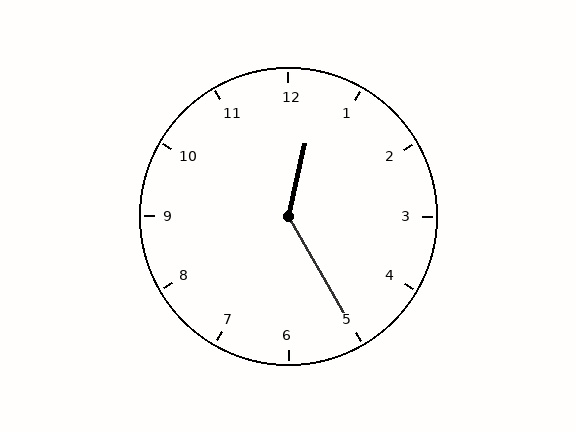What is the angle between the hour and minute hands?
Approximately 138 degrees.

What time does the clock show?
12:25.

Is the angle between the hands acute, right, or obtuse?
It is obtuse.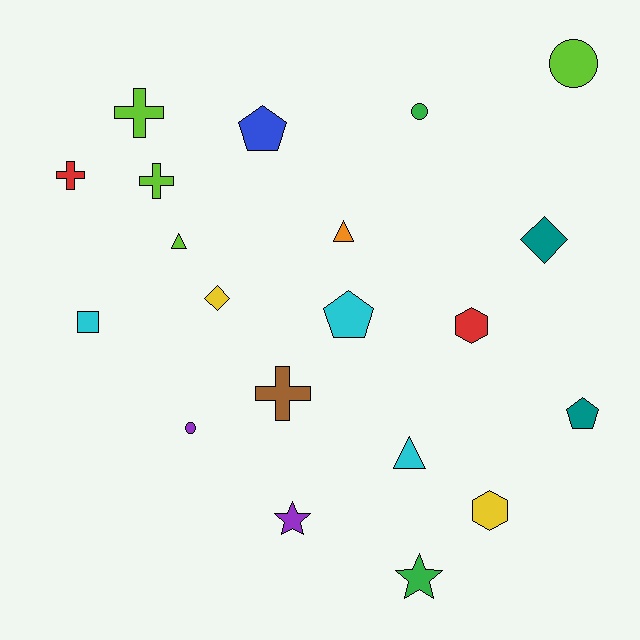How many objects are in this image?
There are 20 objects.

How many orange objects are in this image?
There is 1 orange object.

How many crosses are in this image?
There are 4 crosses.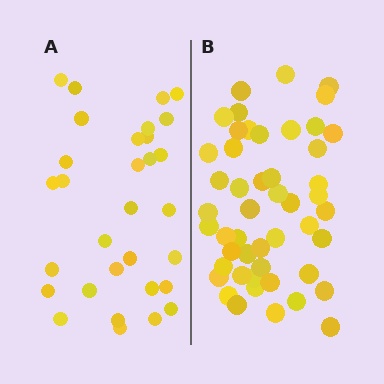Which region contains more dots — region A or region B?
Region B (the right region) has more dots.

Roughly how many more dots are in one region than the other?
Region B has approximately 20 more dots than region A.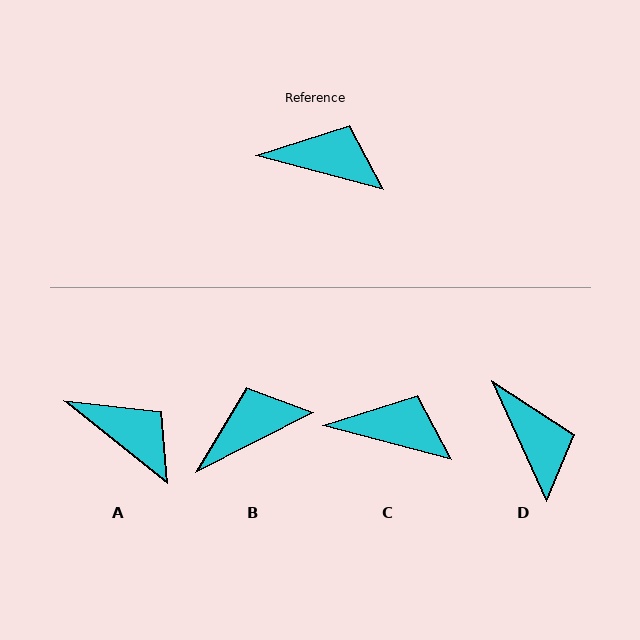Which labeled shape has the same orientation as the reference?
C.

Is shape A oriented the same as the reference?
No, it is off by about 24 degrees.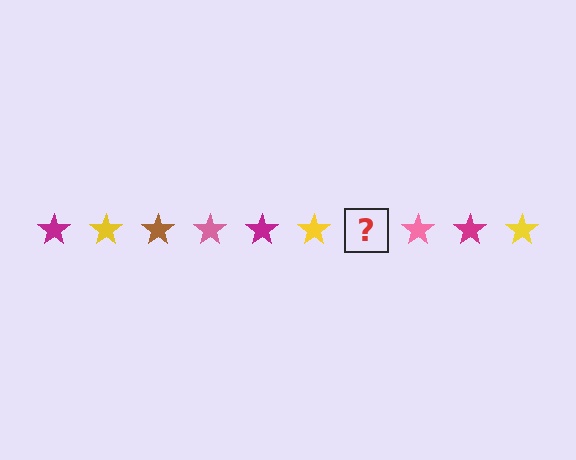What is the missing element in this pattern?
The missing element is a brown star.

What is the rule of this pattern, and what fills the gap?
The rule is that the pattern cycles through magenta, yellow, brown, pink stars. The gap should be filled with a brown star.